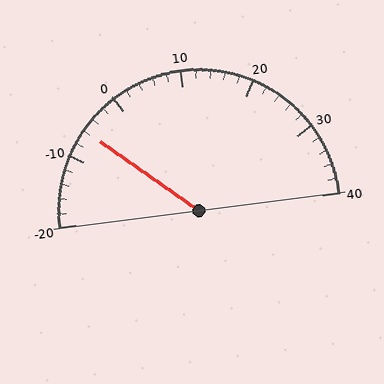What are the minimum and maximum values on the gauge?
The gauge ranges from -20 to 40.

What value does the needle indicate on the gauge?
The needle indicates approximately -6.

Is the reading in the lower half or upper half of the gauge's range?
The reading is in the lower half of the range (-20 to 40).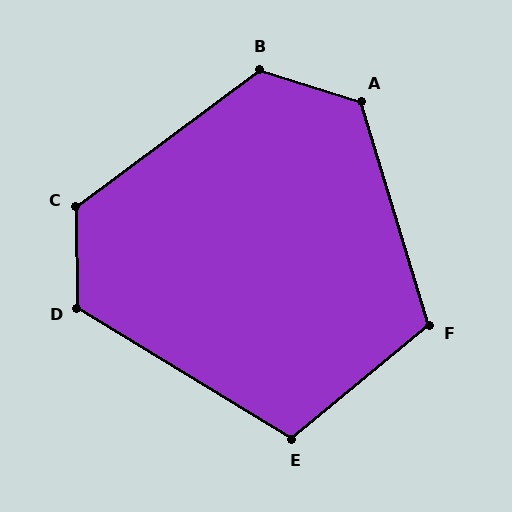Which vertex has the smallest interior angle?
E, at approximately 109 degrees.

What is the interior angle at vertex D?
Approximately 122 degrees (obtuse).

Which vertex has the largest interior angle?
C, at approximately 126 degrees.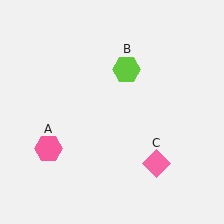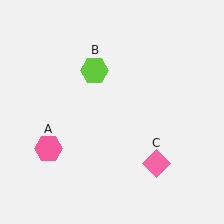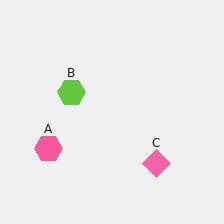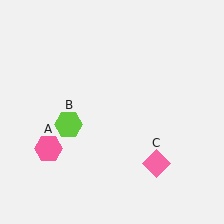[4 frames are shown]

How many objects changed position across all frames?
1 object changed position: lime hexagon (object B).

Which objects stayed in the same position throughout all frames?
Pink hexagon (object A) and pink diamond (object C) remained stationary.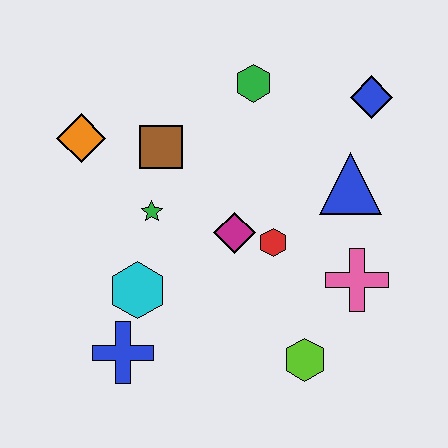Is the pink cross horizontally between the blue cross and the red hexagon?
No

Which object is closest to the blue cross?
The cyan hexagon is closest to the blue cross.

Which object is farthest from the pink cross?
The orange diamond is farthest from the pink cross.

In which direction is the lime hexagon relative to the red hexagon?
The lime hexagon is below the red hexagon.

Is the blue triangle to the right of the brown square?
Yes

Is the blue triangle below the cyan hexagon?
No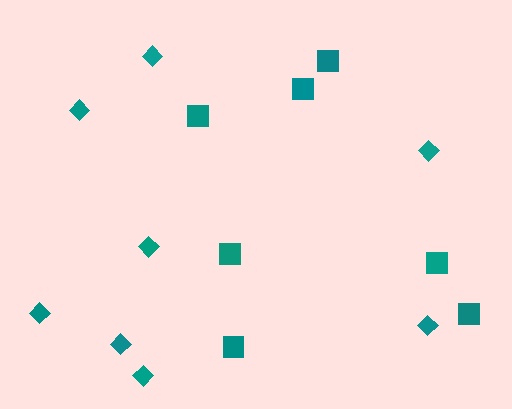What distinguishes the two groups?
There are 2 groups: one group of diamonds (8) and one group of squares (7).